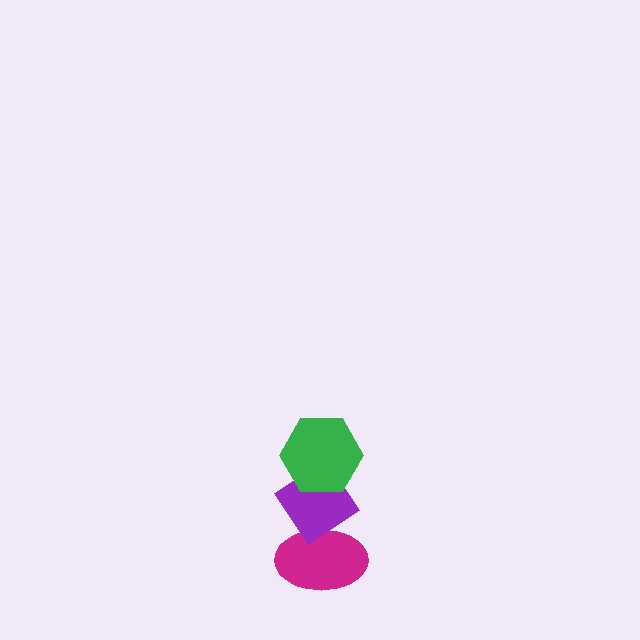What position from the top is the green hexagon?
The green hexagon is 1st from the top.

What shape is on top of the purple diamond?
The green hexagon is on top of the purple diamond.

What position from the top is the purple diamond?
The purple diamond is 2nd from the top.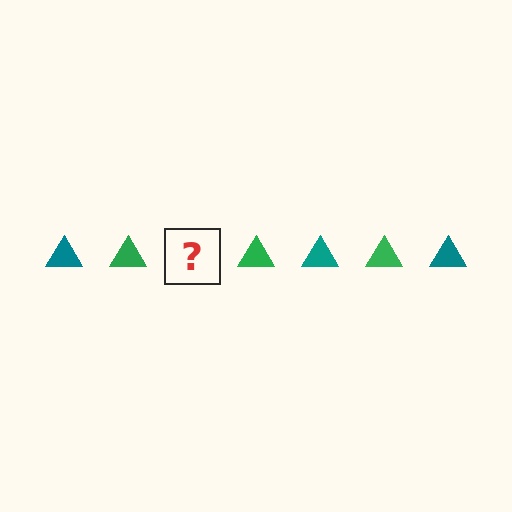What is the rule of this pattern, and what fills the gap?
The rule is that the pattern cycles through teal, green triangles. The gap should be filled with a teal triangle.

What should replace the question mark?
The question mark should be replaced with a teal triangle.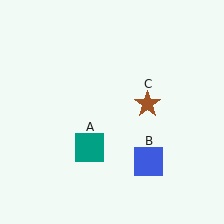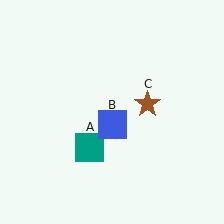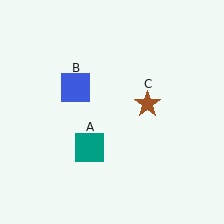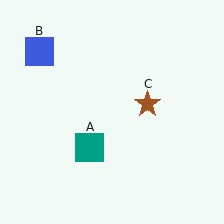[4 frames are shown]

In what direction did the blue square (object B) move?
The blue square (object B) moved up and to the left.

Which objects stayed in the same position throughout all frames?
Teal square (object A) and brown star (object C) remained stationary.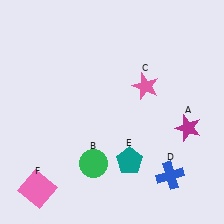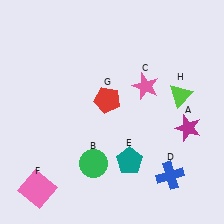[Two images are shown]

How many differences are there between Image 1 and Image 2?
There are 2 differences between the two images.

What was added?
A red pentagon (G), a lime triangle (H) were added in Image 2.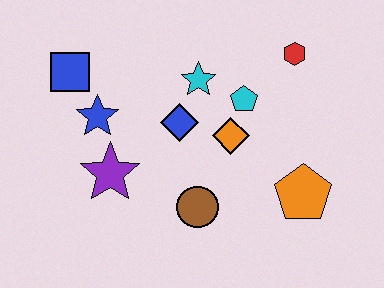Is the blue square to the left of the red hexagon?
Yes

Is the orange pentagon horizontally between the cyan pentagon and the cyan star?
No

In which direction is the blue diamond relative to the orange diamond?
The blue diamond is to the left of the orange diamond.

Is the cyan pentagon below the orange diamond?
No